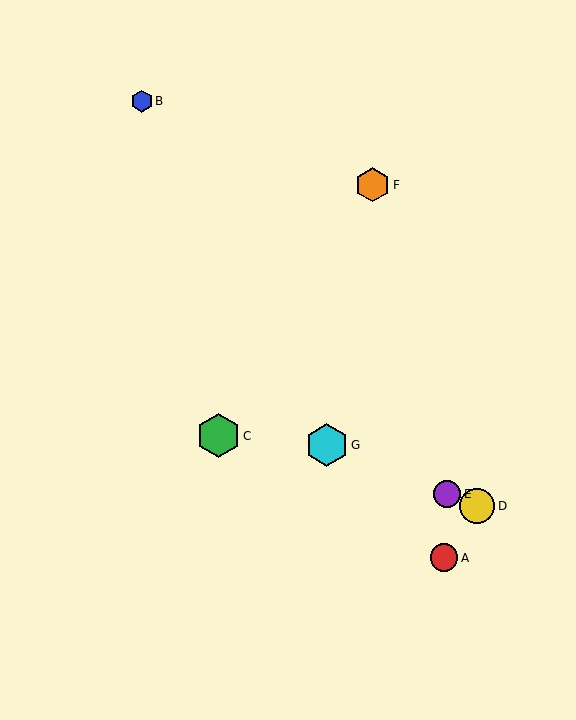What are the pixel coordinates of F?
Object F is at (373, 185).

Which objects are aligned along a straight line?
Objects D, E, G are aligned along a straight line.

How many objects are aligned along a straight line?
3 objects (D, E, G) are aligned along a straight line.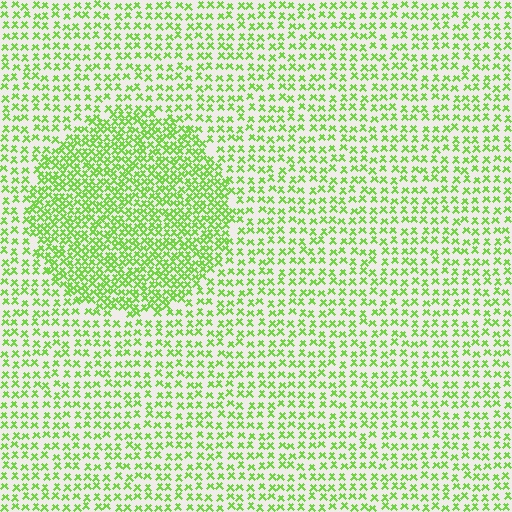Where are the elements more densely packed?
The elements are more densely packed inside the circle boundary.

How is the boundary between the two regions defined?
The boundary is defined by a change in element density (approximately 1.9x ratio). All elements are the same color, size, and shape.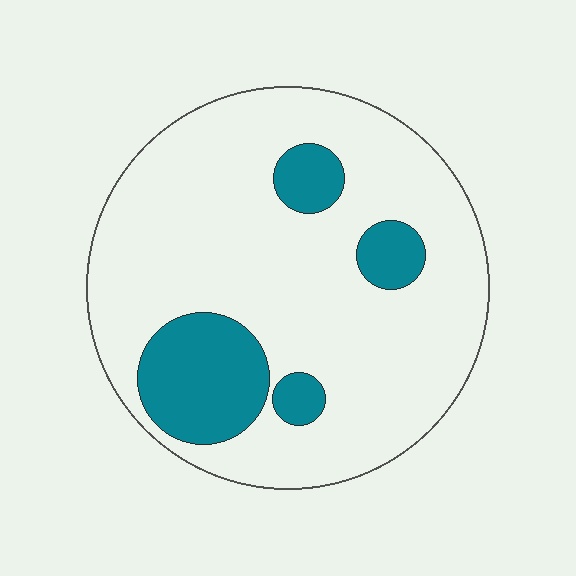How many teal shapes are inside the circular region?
4.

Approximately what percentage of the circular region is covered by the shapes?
Approximately 20%.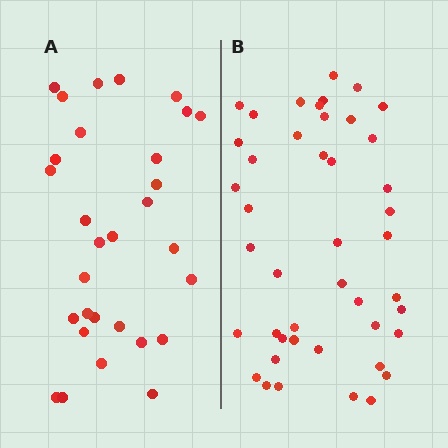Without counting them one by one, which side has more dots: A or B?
Region B (the right region) has more dots.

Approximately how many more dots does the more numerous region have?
Region B has approximately 15 more dots than region A.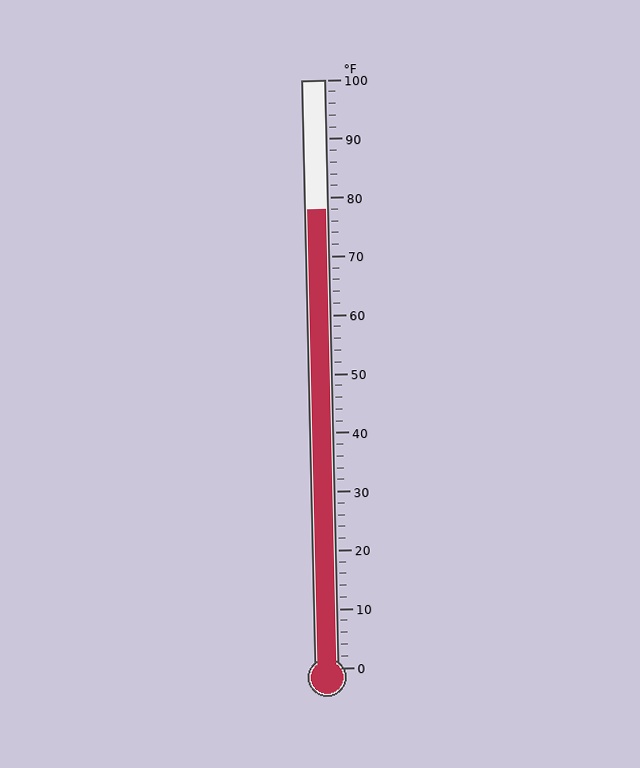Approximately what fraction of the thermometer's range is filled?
The thermometer is filled to approximately 80% of its range.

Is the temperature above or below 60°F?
The temperature is above 60°F.